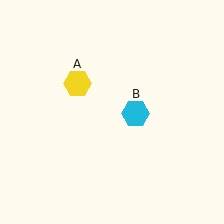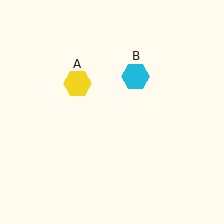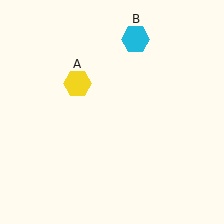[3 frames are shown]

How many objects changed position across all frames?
1 object changed position: cyan hexagon (object B).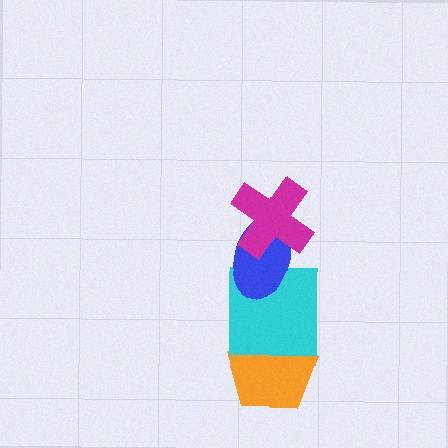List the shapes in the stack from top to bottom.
From top to bottom: the magenta cross, the blue ellipse, the cyan square, the orange pentagon.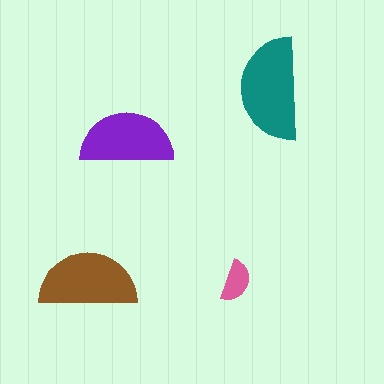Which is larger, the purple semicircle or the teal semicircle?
The teal one.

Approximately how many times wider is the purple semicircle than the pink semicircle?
About 2 times wider.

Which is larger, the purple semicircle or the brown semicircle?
The brown one.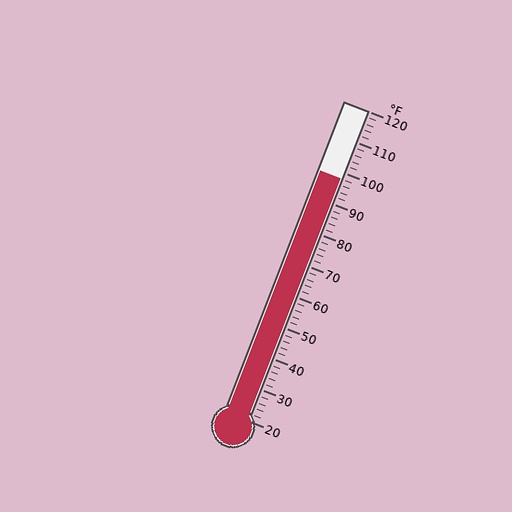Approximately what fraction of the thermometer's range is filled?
The thermometer is filled to approximately 80% of its range.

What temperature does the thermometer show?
The thermometer shows approximately 98°F.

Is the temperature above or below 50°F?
The temperature is above 50°F.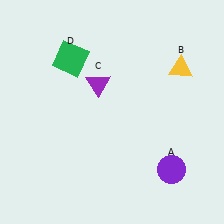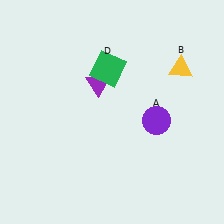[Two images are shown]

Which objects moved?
The objects that moved are: the purple circle (A), the green square (D).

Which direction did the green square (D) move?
The green square (D) moved right.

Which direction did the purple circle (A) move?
The purple circle (A) moved up.